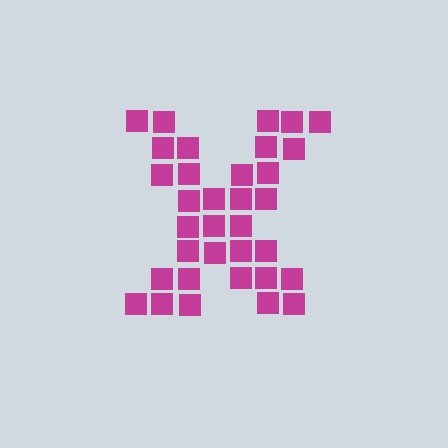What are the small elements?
The small elements are squares.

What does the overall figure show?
The overall figure shows the letter X.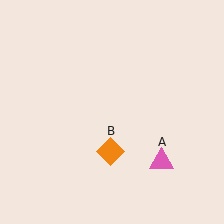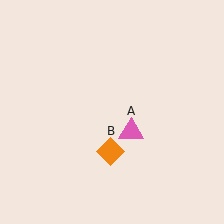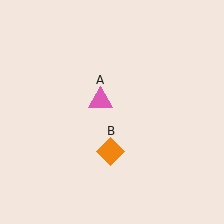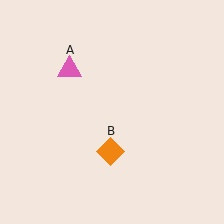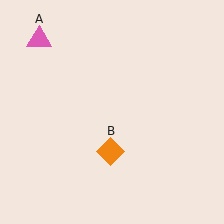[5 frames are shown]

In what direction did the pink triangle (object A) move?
The pink triangle (object A) moved up and to the left.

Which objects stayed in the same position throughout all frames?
Orange diamond (object B) remained stationary.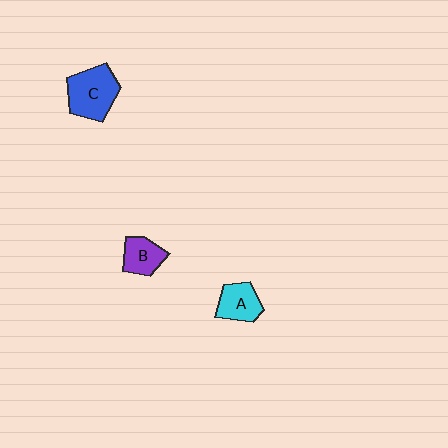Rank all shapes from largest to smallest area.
From largest to smallest: C (blue), A (cyan), B (purple).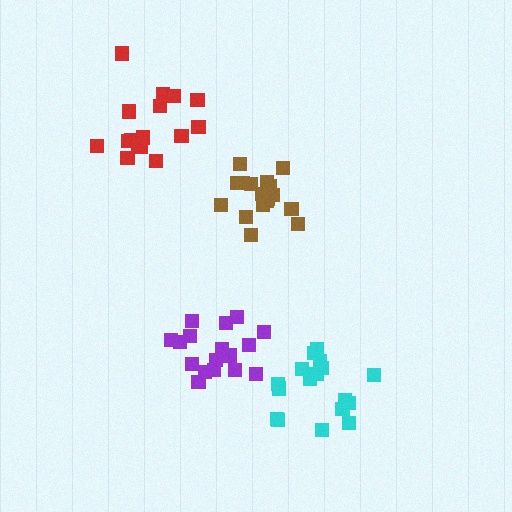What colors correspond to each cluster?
The clusters are colored: purple, brown, red, cyan.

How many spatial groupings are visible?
There are 4 spatial groupings.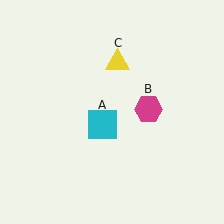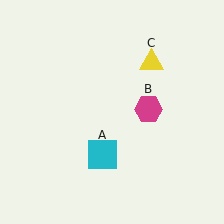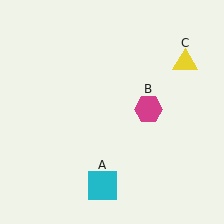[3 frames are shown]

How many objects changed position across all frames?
2 objects changed position: cyan square (object A), yellow triangle (object C).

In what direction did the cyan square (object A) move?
The cyan square (object A) moved down.